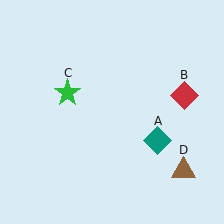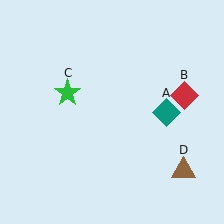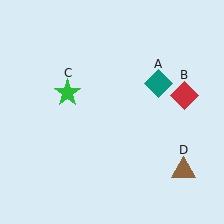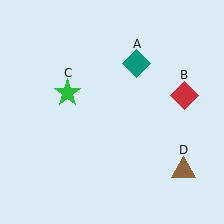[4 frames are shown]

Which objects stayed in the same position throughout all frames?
Red diamond (object B) and green star (object C) and brown triangle (object D) remained stationary.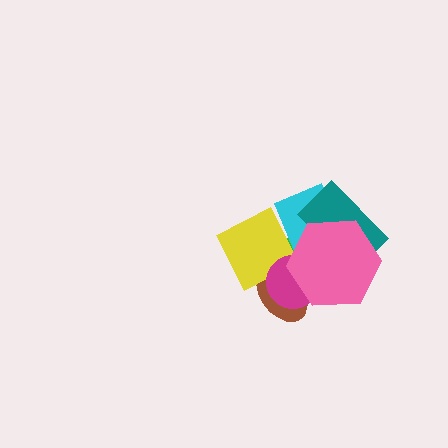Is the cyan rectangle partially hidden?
Yes, it is partially covered by another shape.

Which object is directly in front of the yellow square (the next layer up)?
The cyan rectangle is directly in front of the yellow square.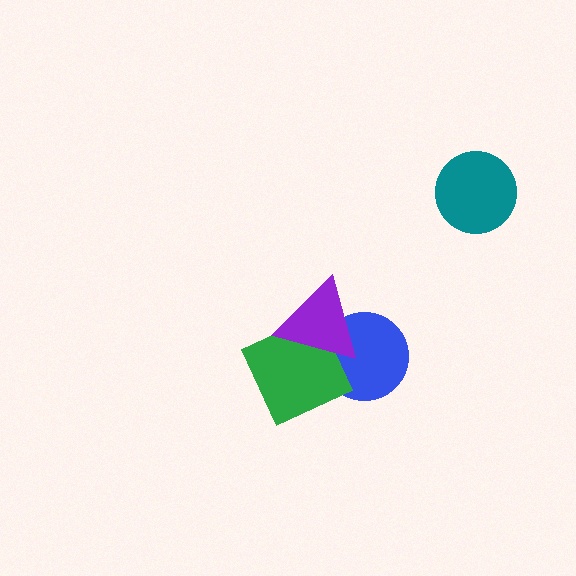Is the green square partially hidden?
Yes, it is partially covered by another shape.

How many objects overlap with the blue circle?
2 objects overlap with the blue circle.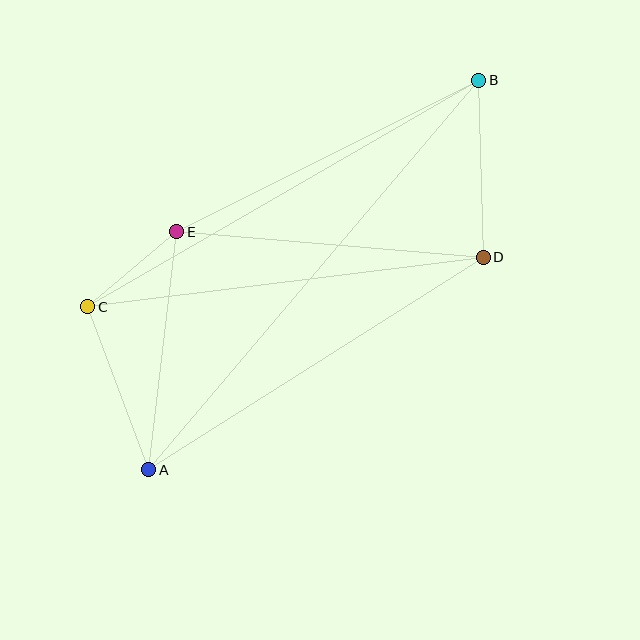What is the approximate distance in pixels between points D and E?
The distance between D and E is approximately 308 pixels.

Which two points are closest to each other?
Points C and E are closest to each other.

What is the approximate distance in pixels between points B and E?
The distance between B and E is approximately 338 pixels.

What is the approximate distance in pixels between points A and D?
The distance between A and D is approximately 396 pixels.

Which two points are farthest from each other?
Points A and B are farthest from each other.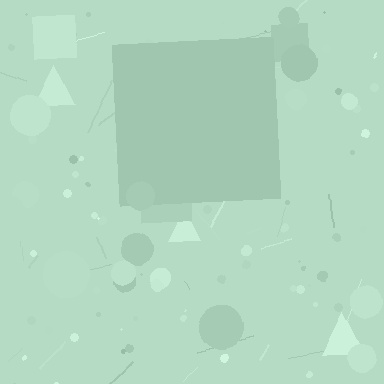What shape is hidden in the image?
A square is hidden in the image.